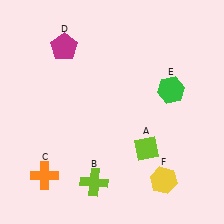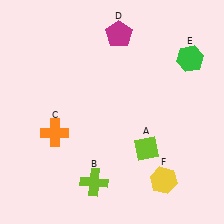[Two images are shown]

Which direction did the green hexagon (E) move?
The green hexagon (E) moved up.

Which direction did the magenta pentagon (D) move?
The magenta pentagon (D) moved right.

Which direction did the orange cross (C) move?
The orange cross (C) moved up.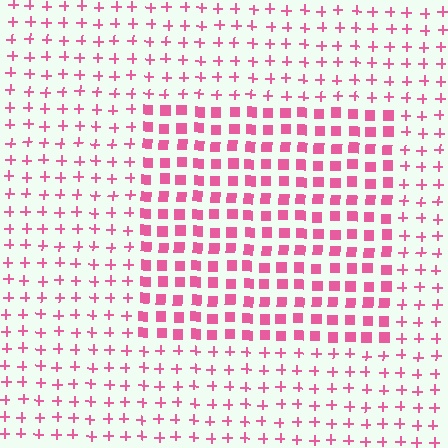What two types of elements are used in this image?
The image uses squares inside the rectangle region and plus signs outside it.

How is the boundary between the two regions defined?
The boundary is defined by a change in element shape: squares inside vs. plus signs outside. All elements share the same color and spacing.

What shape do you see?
I see a rectangle.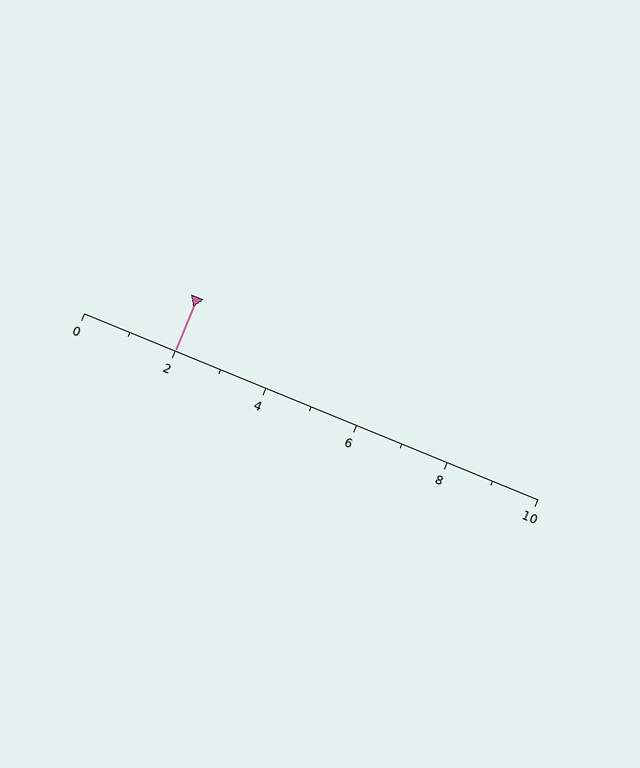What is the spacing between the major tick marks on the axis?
The major ticks are spaced 2 apart.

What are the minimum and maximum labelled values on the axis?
The axis runs from 0 to 10.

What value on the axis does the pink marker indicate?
The marker indicates approximately 2.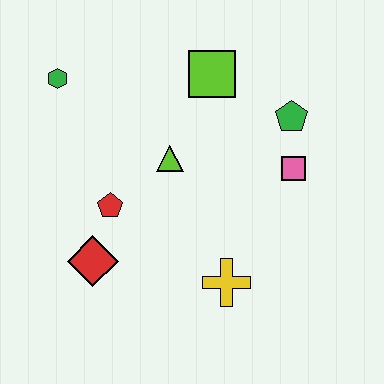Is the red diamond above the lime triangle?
No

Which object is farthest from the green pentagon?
The red diamond is farthest from the green pentagon.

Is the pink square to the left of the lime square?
No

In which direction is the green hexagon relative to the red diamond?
The green hexagon is above the red diamond.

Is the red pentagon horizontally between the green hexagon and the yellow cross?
Yes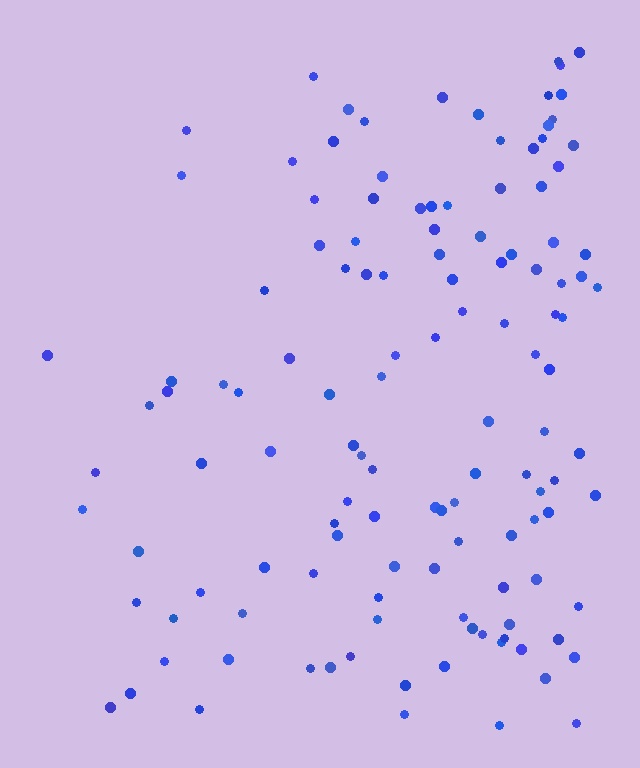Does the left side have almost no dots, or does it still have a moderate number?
Still a moderate number, just noticeably fewer than the right.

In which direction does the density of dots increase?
From left to right, with the right side densest.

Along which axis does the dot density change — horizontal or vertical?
Horizontal.